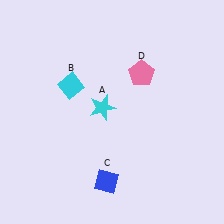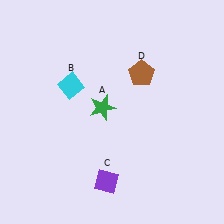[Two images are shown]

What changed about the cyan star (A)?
In Image 1, A is cyan. In Image 2, it changed to green.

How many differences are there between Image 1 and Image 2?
There are 3 differences between the two images.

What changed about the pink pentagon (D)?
In Image 1, D is pink. In Image 2, it changed to brown.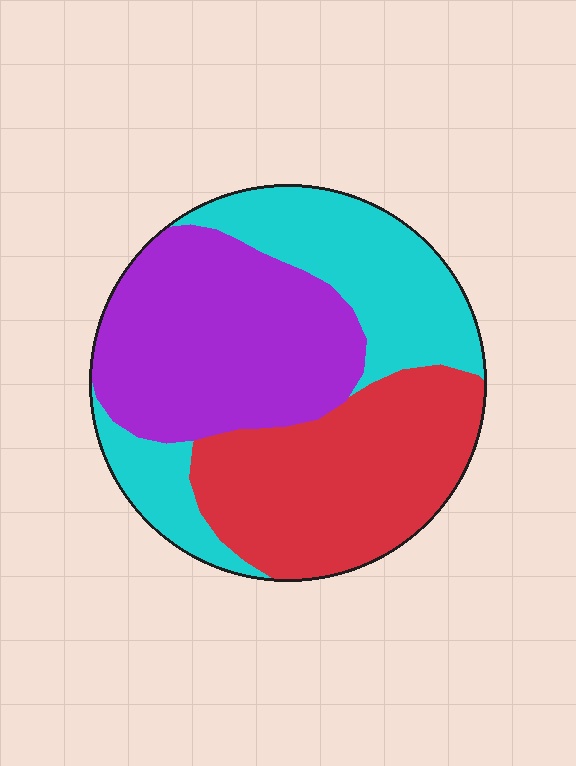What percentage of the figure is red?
Red covers around 35% of the figure.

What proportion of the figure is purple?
Purple covers 36% of the figure.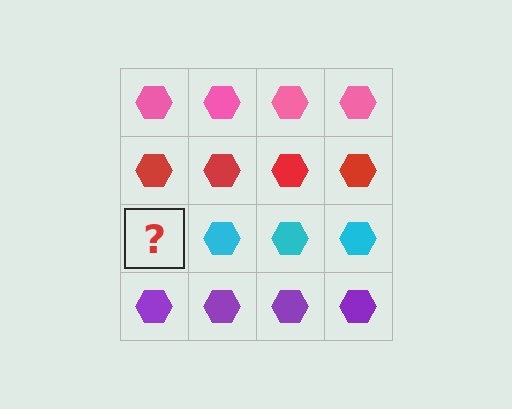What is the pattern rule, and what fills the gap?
The rule is that each row has a consistent color. The gap should be filled with a cyan hexagon.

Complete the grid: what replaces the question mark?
The question mark should be replaced with a cyan hexagon.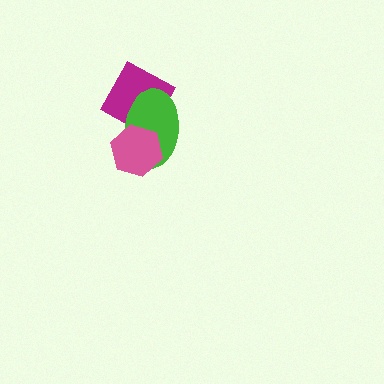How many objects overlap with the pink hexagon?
1 object overlaps with the pink hexagon.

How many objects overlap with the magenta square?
1 object overlaps with the magenta square.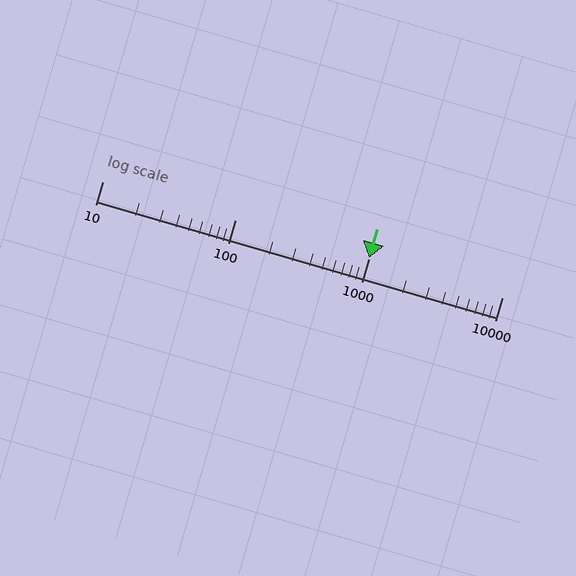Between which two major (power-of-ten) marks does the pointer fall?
The pointer is between 1000 and 10000.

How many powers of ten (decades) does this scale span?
The scale spans 3 decades, from 10 to 10000.